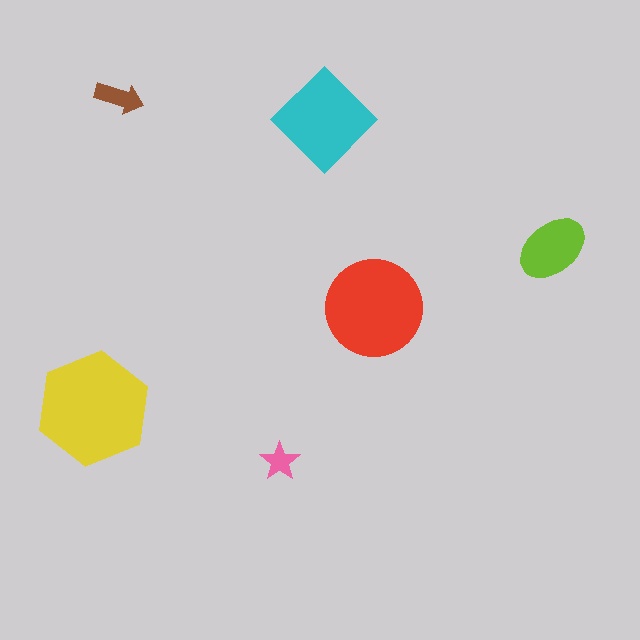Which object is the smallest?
The pink star.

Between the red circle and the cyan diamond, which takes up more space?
The red circle.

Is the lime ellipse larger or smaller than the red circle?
Smaller.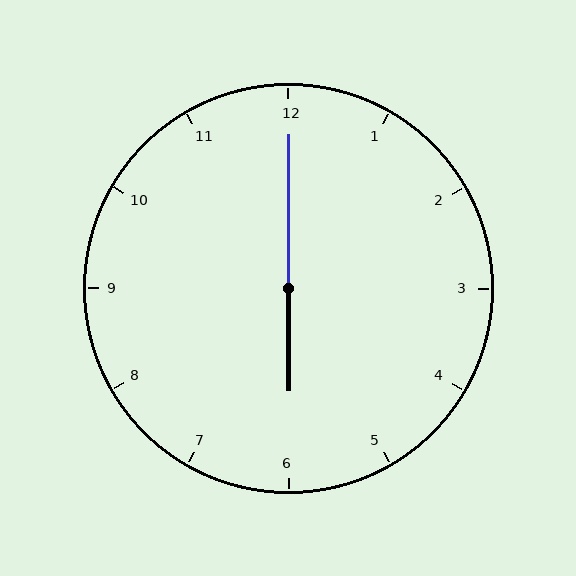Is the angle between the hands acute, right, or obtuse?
It is obtuse.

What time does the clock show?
6:00.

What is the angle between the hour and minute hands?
Approximately 180 degrees.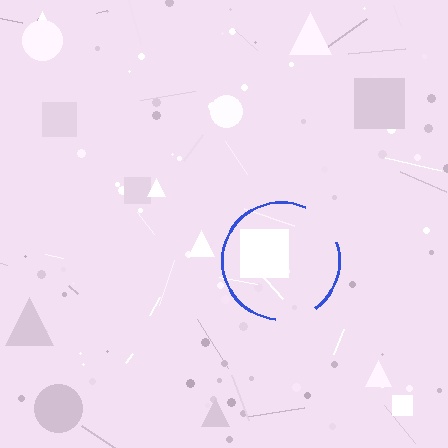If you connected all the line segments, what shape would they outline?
They would outline a circle.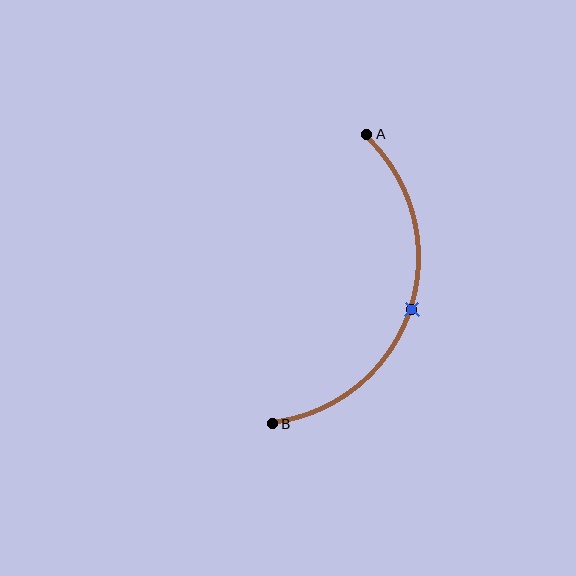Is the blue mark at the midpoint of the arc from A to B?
Yes. The blue mark lies on the arc at equal arc-length from both A and B — it is the arc midpoint.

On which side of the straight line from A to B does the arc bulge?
The arc bulges to the right of the straight line connecting A and B.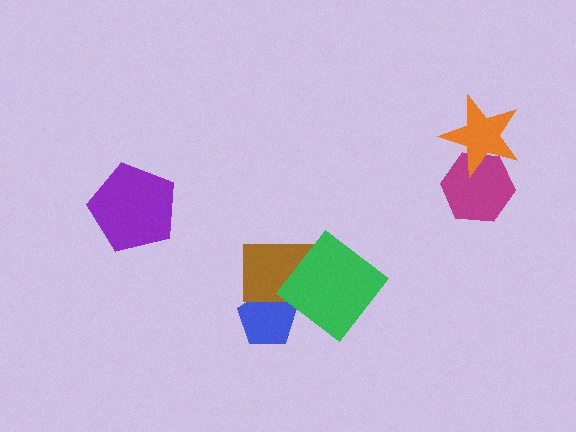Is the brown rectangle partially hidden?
Yes, it is partially covered by another shape.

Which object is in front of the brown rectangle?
The green diamond is in front of the brown rectangle.